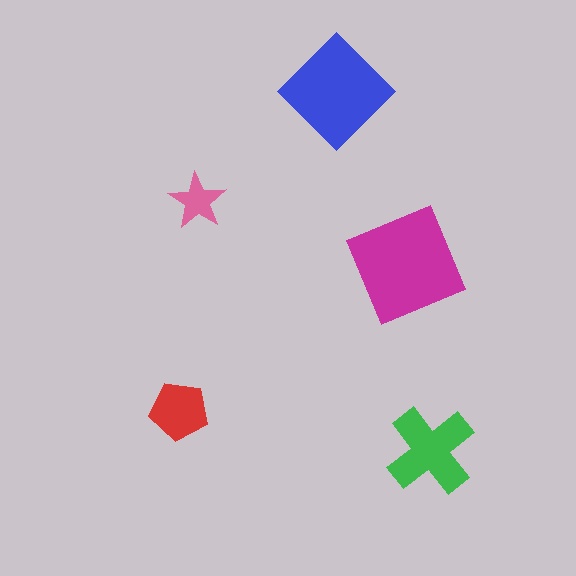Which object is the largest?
The magenta square.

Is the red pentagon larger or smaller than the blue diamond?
Smaller.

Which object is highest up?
The blue diamond is topmost.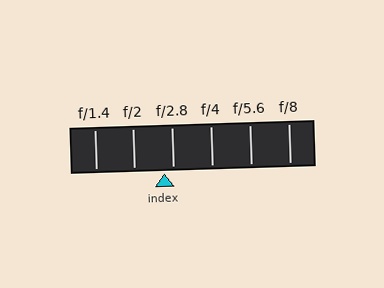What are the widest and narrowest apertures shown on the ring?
The widest aperture shown is f/1.4 and the narrowest is f/8.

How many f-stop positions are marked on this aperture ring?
There are 6 f-stop positions marked.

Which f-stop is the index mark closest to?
The index mark is closest to f/2.8.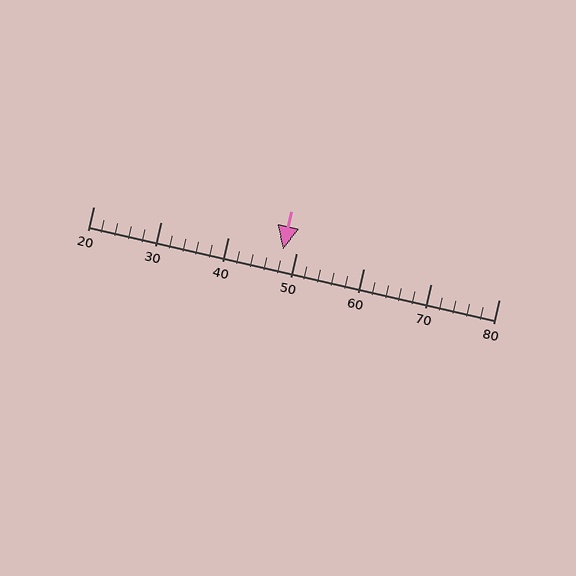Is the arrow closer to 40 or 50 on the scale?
The arrow is closer to 50.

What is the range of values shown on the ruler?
The ruler shows values from 20 to 80.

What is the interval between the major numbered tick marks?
The major tick marks are spaced 10 units apart.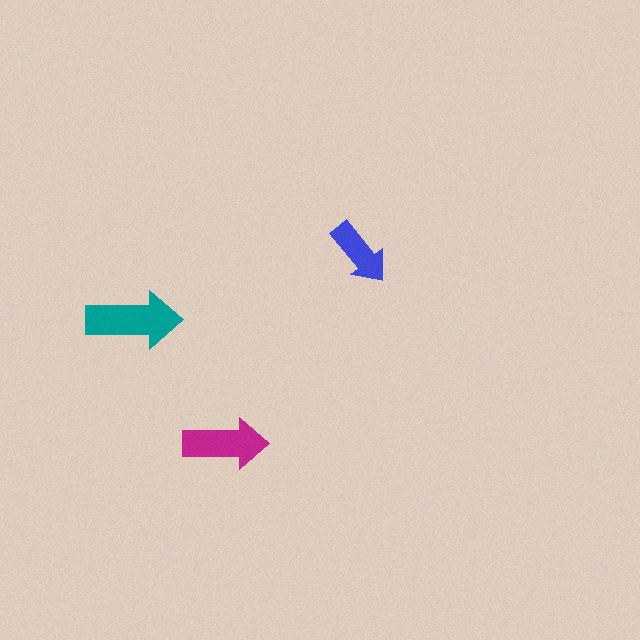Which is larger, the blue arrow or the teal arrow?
The teal one.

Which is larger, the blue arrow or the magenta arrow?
The magenta one.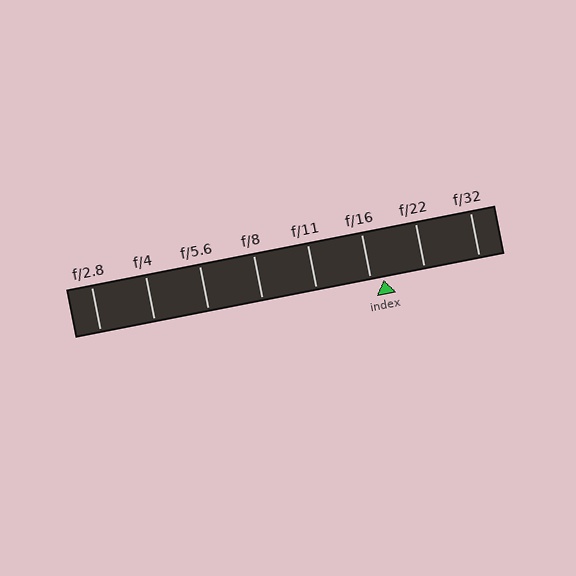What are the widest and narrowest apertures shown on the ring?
The widest aperture shown is f/2.8 and the narrowest is f/32.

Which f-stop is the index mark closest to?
The index mark is closest to f/16.